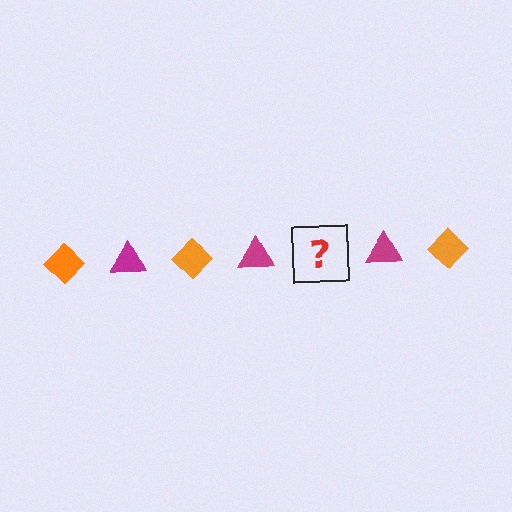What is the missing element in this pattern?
The missing element is an orange diamond.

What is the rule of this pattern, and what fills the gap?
The rule is that the pattern alternates between orange diamond and magenta triangle. The gap should be filled with an orange diamond.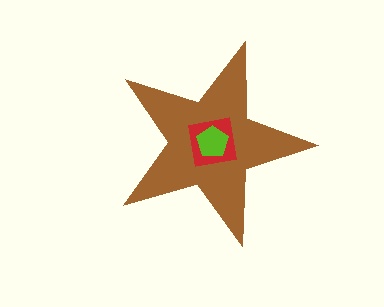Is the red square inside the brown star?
Yes.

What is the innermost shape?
The lime pentagon.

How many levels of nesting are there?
3.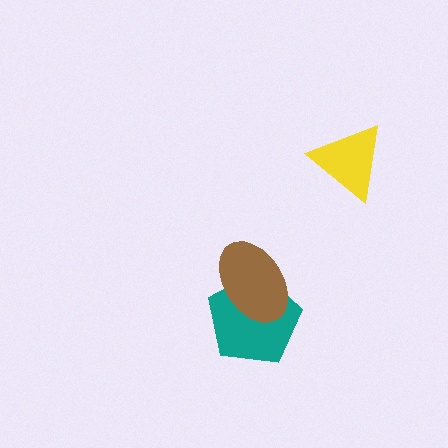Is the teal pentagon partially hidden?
Yes, it is partially covered by another shape.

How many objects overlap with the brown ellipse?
1 object overlaps with the brown ellipse.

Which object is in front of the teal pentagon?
The brown ellipse is in front of the teal pentagon.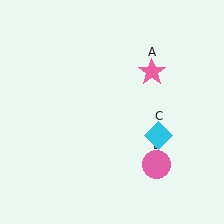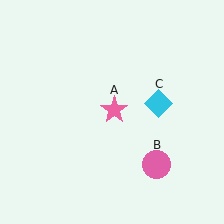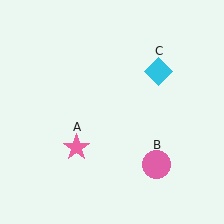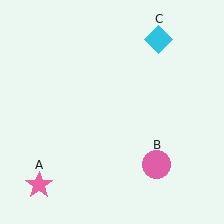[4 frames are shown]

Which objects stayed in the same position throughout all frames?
Pink circle (object B) remained stationary.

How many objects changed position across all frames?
2 objects changed position: pink star (object A), cyan diamond (object C).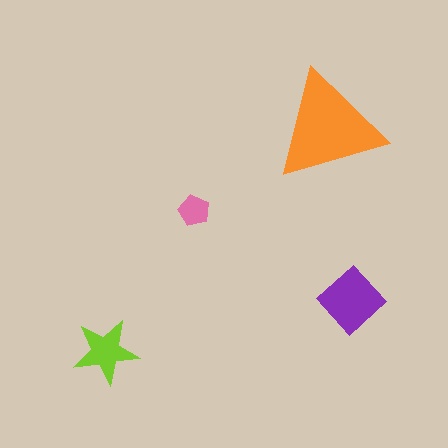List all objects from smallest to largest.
The pink pentagon, the lime star, the purple diamond, the orange triangle.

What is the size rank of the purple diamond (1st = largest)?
2nd.